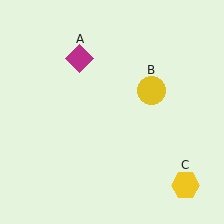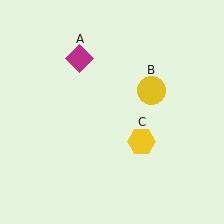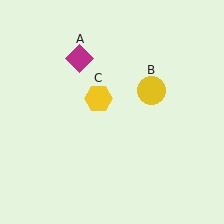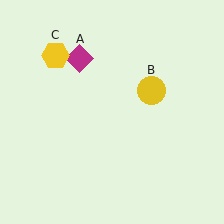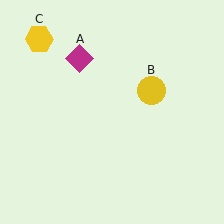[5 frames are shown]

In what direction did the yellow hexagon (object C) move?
The yellow hexagon (object C) moved up and to the left.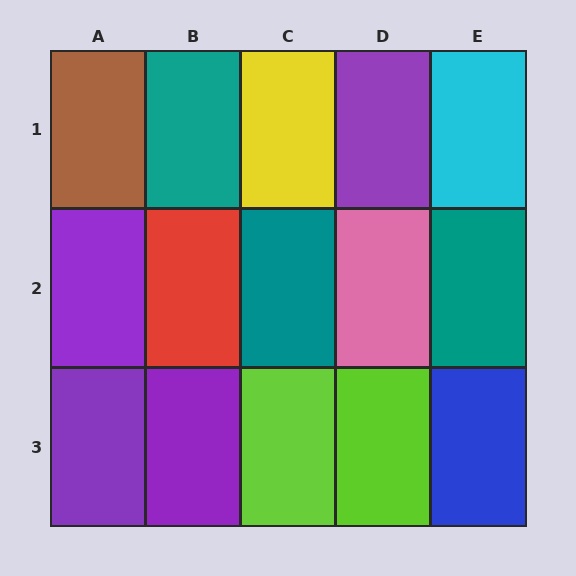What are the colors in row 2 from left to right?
Purple, red, teal, pink, teal.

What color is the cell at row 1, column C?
Yellow.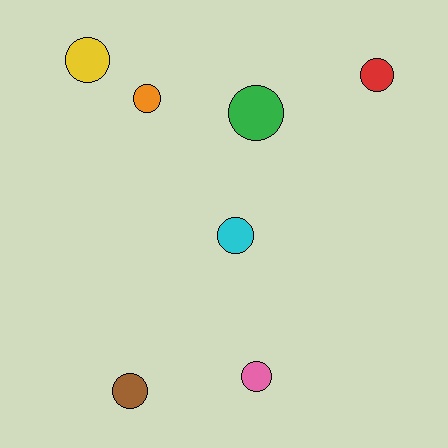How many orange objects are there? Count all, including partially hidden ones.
There is 1 orange object.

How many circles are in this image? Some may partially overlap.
There are 7 circles.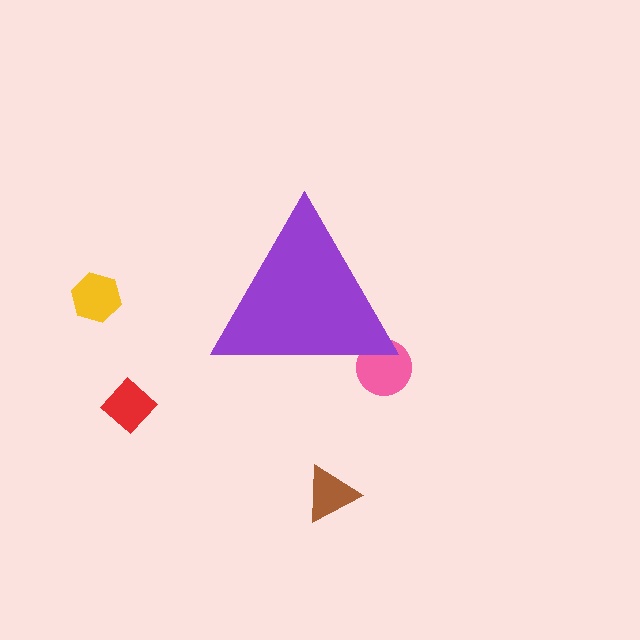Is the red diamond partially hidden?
No, the red diamond is fully visible.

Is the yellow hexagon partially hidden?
No, the yellow hexagon is fully visible.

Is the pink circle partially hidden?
Yes, the pink circle is partially hidden behind the purple triangle.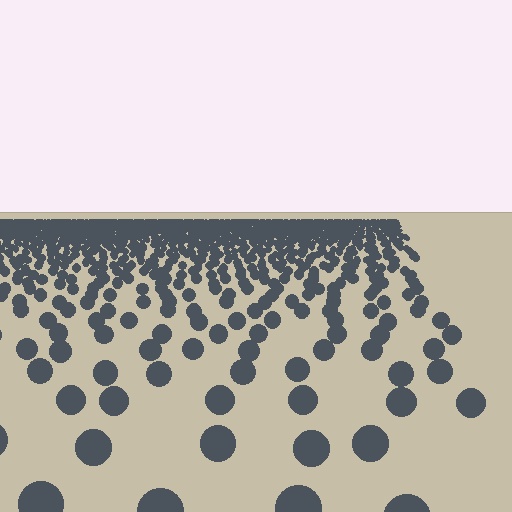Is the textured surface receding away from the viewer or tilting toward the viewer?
The surface is receding away from the viewer. Texture elements get smaller and denser toward the top.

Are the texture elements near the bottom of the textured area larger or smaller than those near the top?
Larger. Near the bottom, elements are closer to the viewer and appear at a bigger on-screen size.